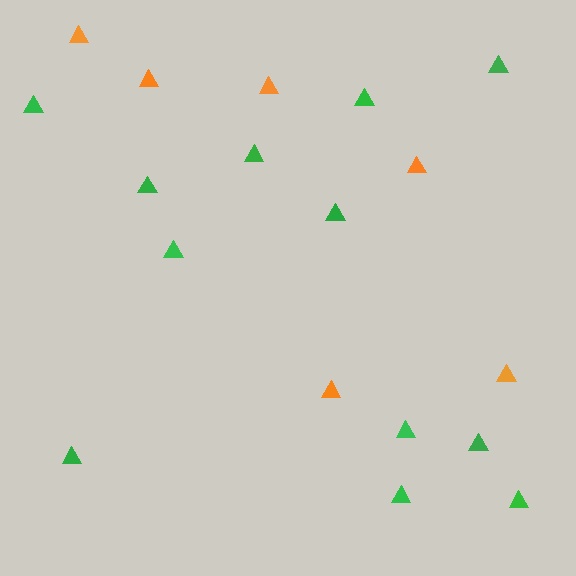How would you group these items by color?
There are 2 groups: one group of green triangles (12) and one group of orange triangles (6).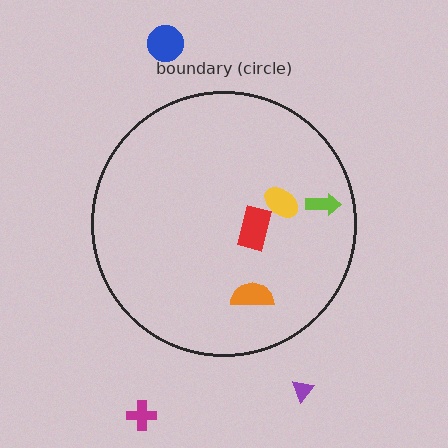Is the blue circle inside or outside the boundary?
Outside.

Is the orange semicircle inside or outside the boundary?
Inside.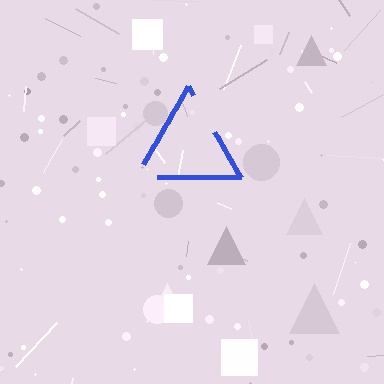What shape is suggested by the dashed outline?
The dashed outline suggests a triangle.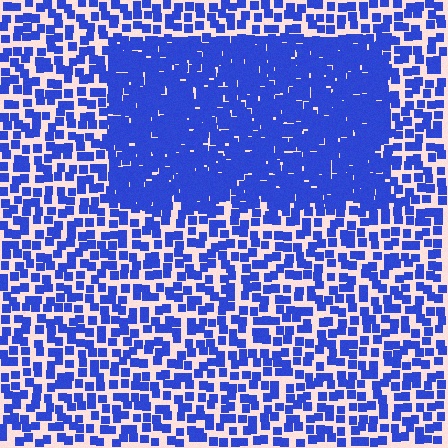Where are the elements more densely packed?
The elements are more densely packed inside the rectangle boundary.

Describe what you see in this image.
The image contains small blue elements arranged at two different densities. A rectangle-shaped region is visible where the elements are more densely packed than the surrounding area.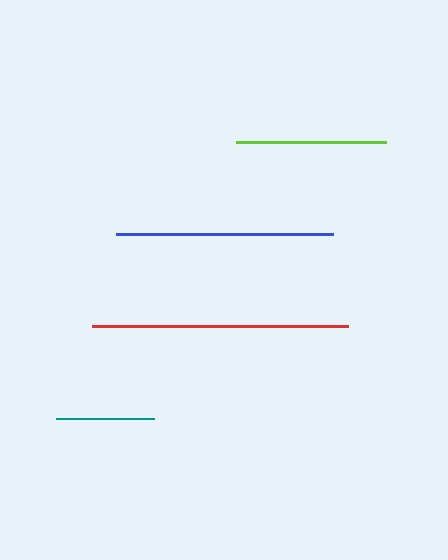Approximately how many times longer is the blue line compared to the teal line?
The blue line is approximately 2.2 times the length of the teal line.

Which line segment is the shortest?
The teal line is the shortest at approximately 98 pixels.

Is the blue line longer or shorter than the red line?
The red line is longer than the blue line.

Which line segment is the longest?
The red line is the longest at approximately 256 pixels.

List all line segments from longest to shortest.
From longest to shortest: red, blue, lime, teal.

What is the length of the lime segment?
The lime segment is approximately 149 pixels long.